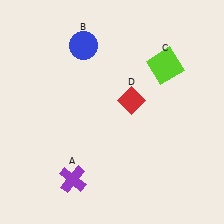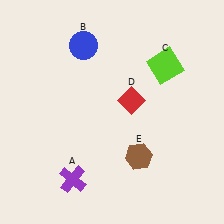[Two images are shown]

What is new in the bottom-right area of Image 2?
A brown hexagon (E) was added in the bottom-right area of Image 2.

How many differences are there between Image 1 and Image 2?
There is 1 difference between the two images.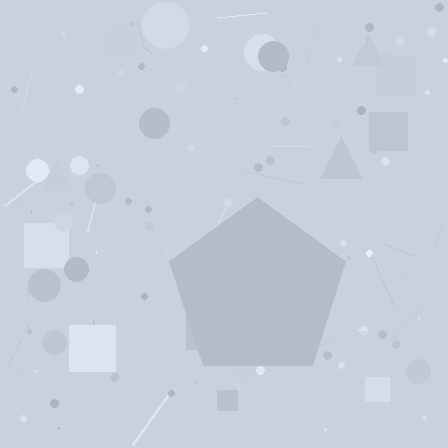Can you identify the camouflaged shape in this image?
The camouflaged shape is a pentagon.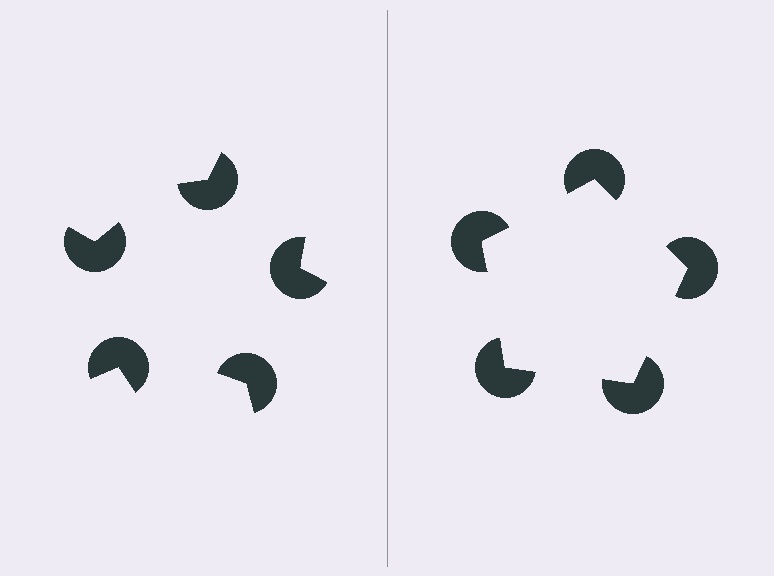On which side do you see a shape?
An illusory pentagon appears on the right side. On the left side the wedge cuts are rotated, so no coherent shape forms.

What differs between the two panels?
The pac-man discs are positioned identically on both sides; only the wedge orientations differ. On the right they align to a pentagon; on the left they are misaligned.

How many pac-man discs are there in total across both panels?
10 — 5 on each side.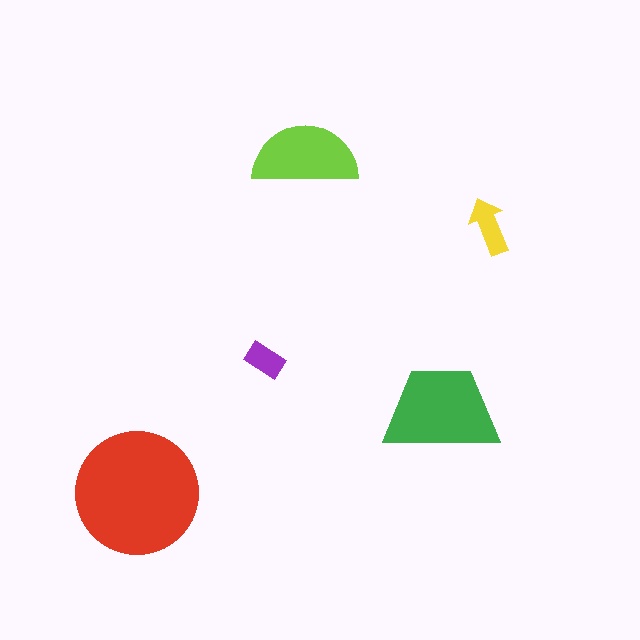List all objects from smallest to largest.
The purple rectangle, the yellow arrow, the lime semicircle, the green trapezoid, the red circle.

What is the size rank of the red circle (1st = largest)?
1st.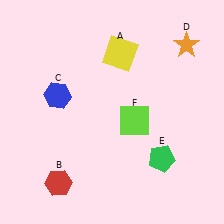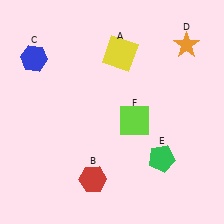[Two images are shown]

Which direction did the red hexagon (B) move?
The red hexagon (B) moved right.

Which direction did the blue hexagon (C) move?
The blue hexagon (C) moved up.